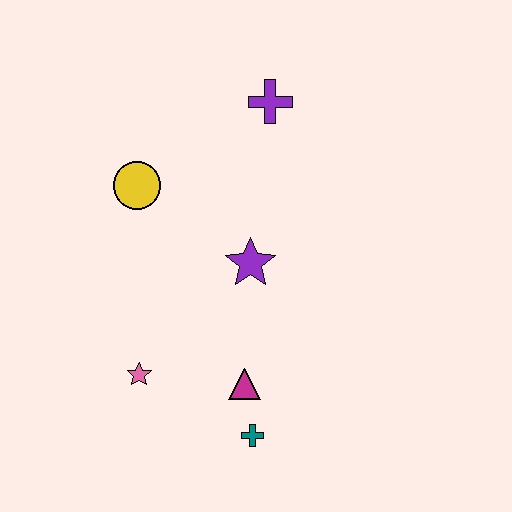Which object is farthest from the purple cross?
The teal cross is farthest from the purple cross.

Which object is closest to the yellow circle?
The purple star is closest to the yellow circle.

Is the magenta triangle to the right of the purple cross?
No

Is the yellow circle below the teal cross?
No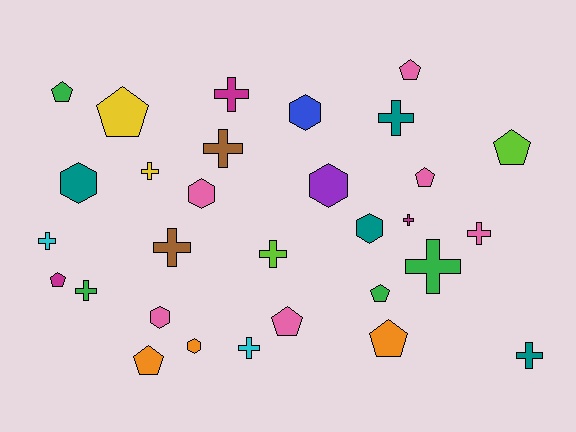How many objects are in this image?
There are 30 objects.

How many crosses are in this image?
There are 13 crosses.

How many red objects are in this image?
There are no red objects.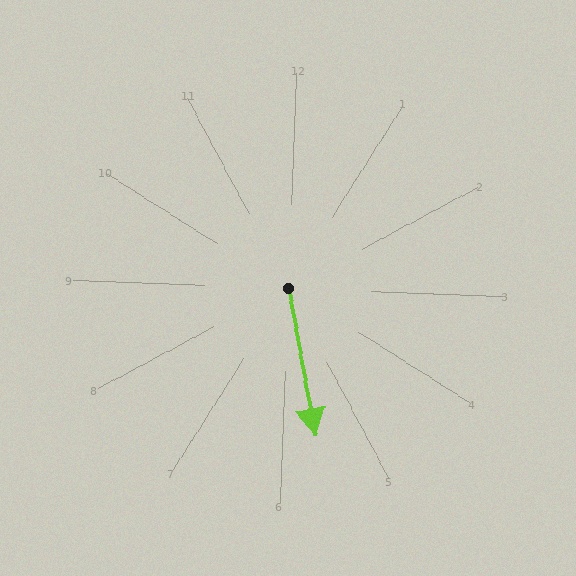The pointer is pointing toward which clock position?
Roughly 6 o'clock.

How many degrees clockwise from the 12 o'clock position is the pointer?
Approximately 167 degrees.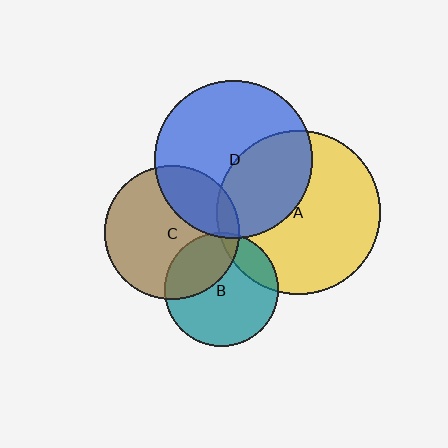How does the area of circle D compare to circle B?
Approximately 1.9 times.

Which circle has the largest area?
Circle A (yellow).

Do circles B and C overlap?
Yes.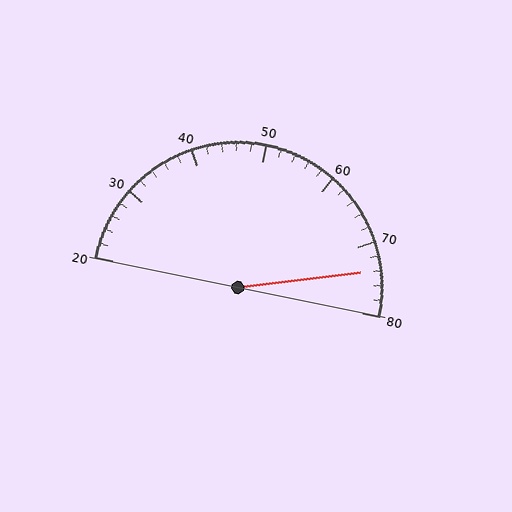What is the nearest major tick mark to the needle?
The nearest major tick mark is 70.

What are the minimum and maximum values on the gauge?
The gauge ranges from 20 to 80.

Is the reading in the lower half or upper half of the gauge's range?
The reading is in the upper half of the range (20 to 80).